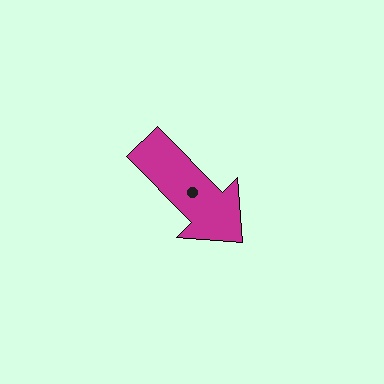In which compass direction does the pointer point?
Southeast.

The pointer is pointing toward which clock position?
Roughly 5 o'clock.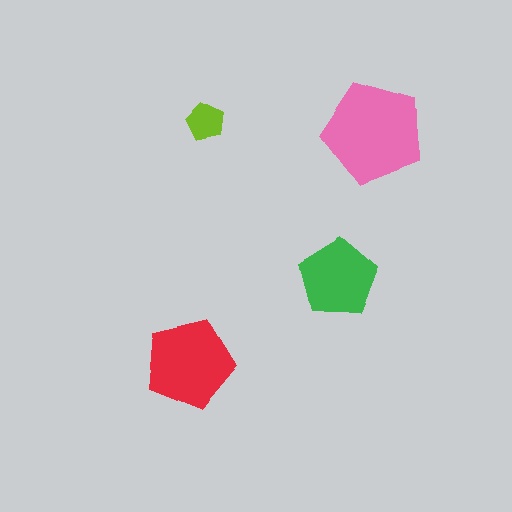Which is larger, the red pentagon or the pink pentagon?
The pink one.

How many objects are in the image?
There are 4 objects in the image.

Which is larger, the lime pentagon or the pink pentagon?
The pink one.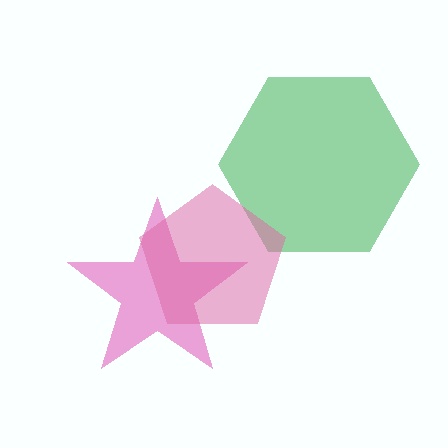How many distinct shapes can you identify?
There are 3 distinct shapes: a green hexagon, a magenta star, a pink pentagon.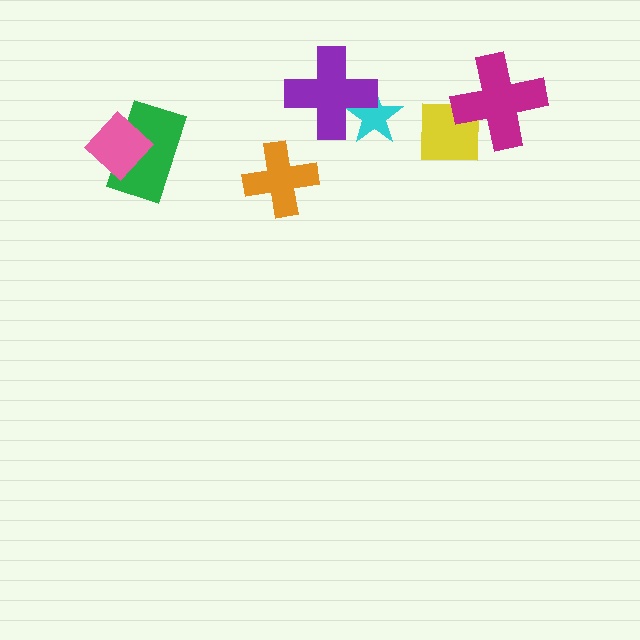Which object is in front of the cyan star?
The purple cross is in front of the cyan star.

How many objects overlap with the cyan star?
1 object overlaps with the cyan star.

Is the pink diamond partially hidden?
No, no other shape covers it.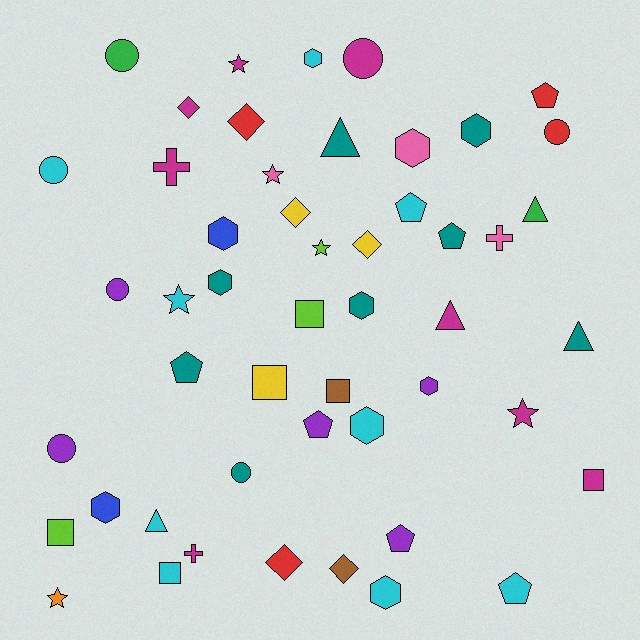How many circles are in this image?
There are 7 circles.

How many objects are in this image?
There are 50 objects.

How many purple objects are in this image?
There are 5 purple objects.